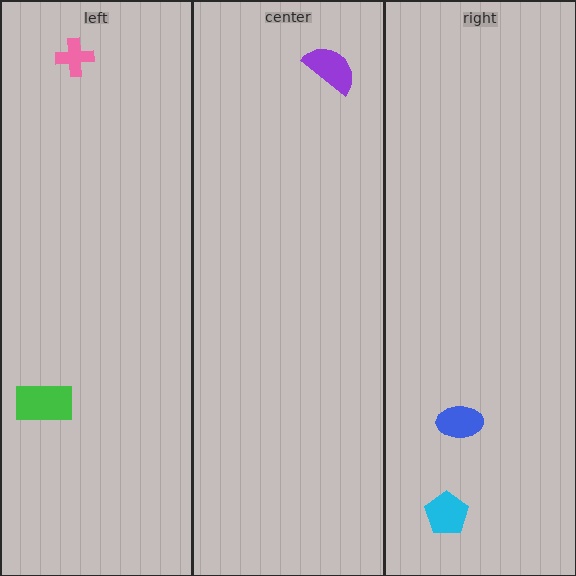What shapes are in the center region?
The purple semicircle.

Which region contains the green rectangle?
The left region.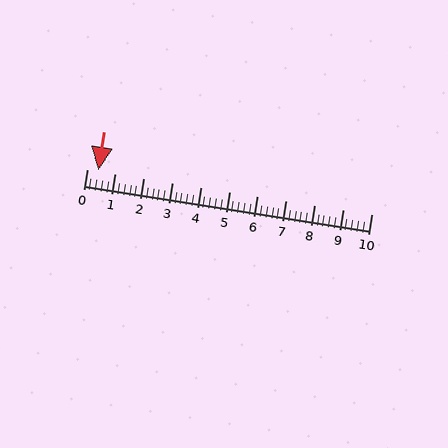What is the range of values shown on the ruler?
The ruler shows values from 0 to 10.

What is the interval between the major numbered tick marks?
The major tick marks are spaced 1 units apart.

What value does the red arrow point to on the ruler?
The red arrow points to approximately 0.4.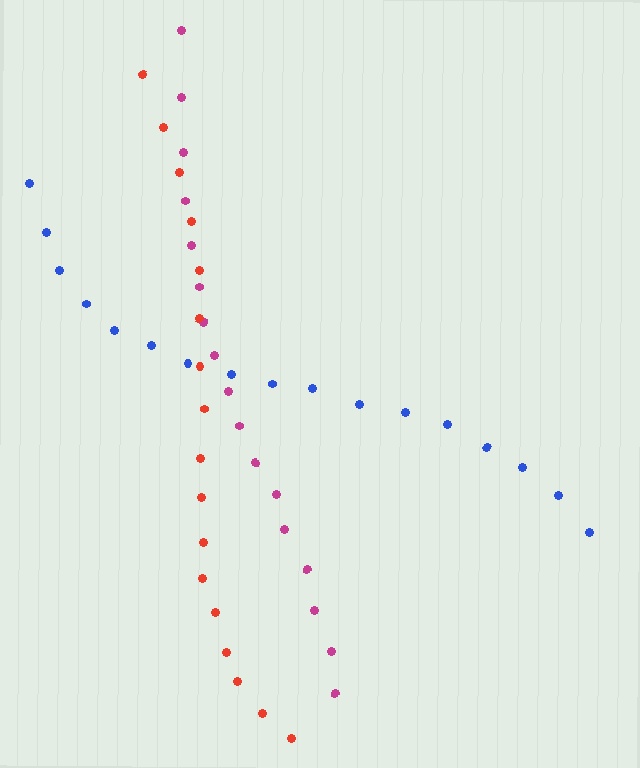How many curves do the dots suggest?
There are 3 distinct paths.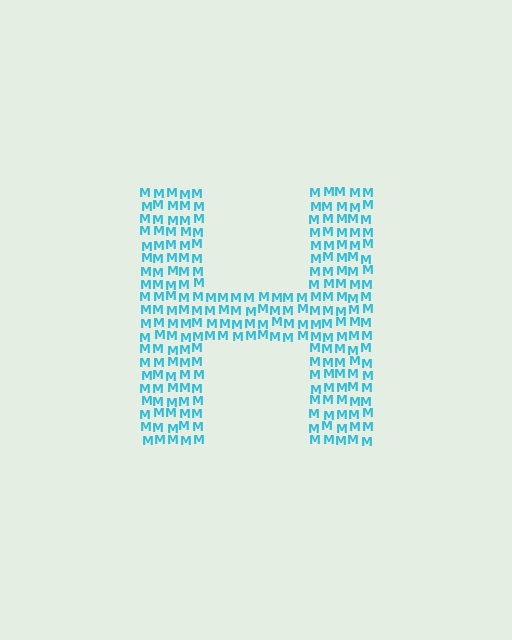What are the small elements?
The small elements are letter M's.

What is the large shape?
The large shape is the letter H.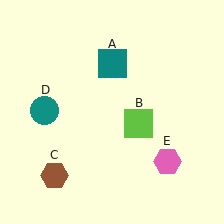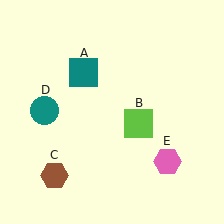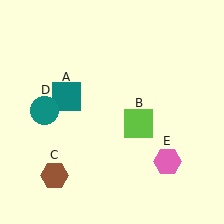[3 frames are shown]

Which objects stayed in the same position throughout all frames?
Lime square (object B) and brown hexagon (object C) and teal circle (object D) and pink hexagon (object E) remained stationary.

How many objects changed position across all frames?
1 object changed position: teal square (object A).